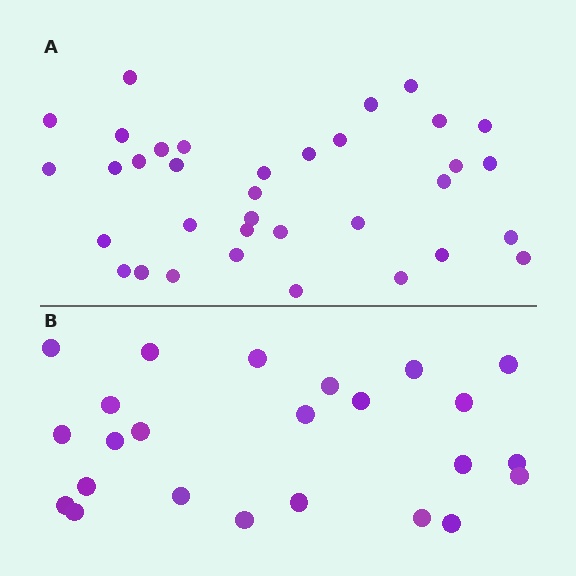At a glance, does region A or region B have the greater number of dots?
Region A (the top region) has more dots.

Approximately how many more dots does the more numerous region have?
Region A has roughly 12 or so more dots than region B.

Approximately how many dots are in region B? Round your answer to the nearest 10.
About 20 dots. (The exact count is 24, which rounds to 20.)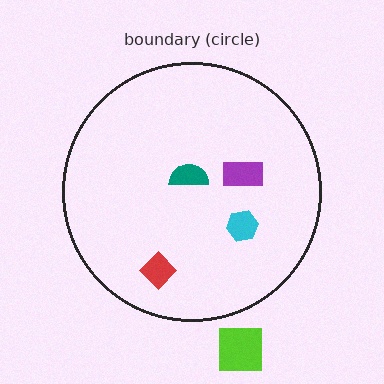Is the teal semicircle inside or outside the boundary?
Inside.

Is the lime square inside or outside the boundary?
Outside.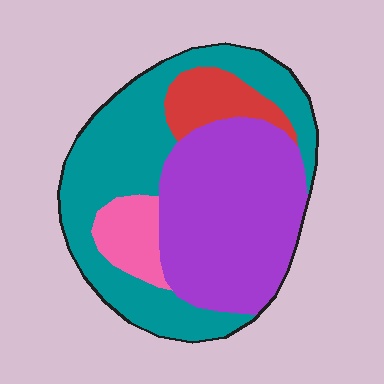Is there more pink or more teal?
Teal.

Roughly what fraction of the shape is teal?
Teal takes up about two fifths (2/5) of the shape.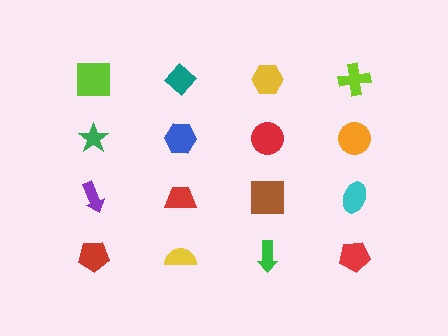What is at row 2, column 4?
An orange circle.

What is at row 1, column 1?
A lime square.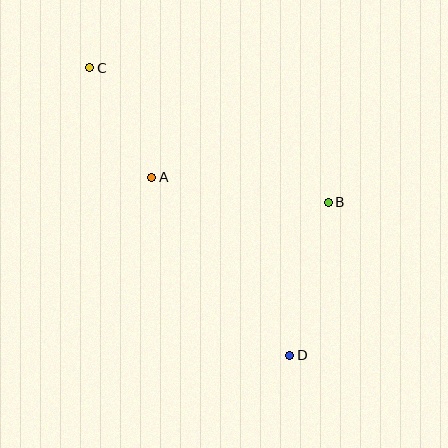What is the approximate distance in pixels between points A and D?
The distance between A and D is approximately 225 pixels.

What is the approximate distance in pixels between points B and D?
The distance between B and D is approximately 158 pixels.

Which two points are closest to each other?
Points A and C are closest to each other.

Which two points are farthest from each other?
Points C and D are farthest from each other.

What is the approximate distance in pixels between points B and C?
The distance between B and C is approximately 274 pixels.